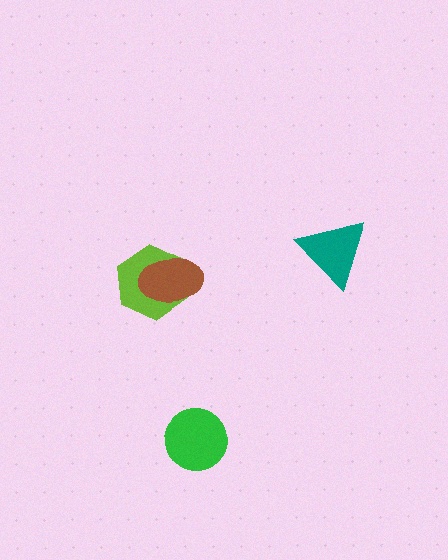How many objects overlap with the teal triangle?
0 objects overlap with the teal triangle.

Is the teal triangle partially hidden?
No, no other shape covers it.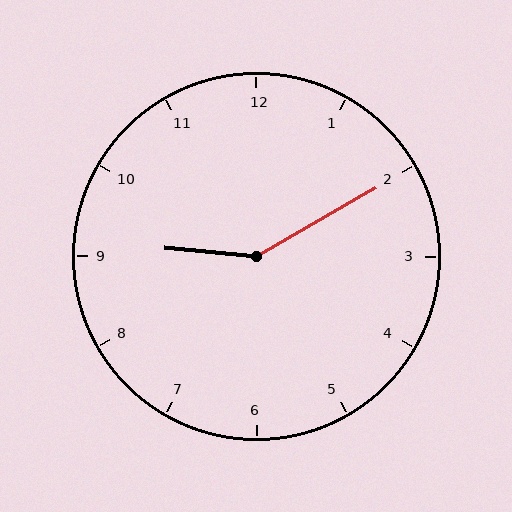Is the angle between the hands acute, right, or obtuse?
It is obtuse.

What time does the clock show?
9:10.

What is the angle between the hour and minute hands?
Approximately 145 degrees.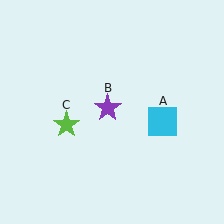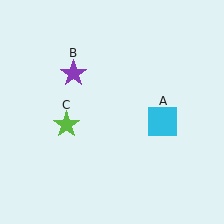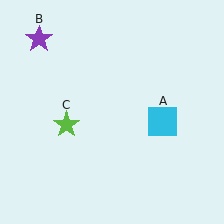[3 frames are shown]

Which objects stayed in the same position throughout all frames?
Cyan square (object A) and lime star (object C) remained stationary.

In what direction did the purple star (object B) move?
The purple star (object B) moved up and to the left.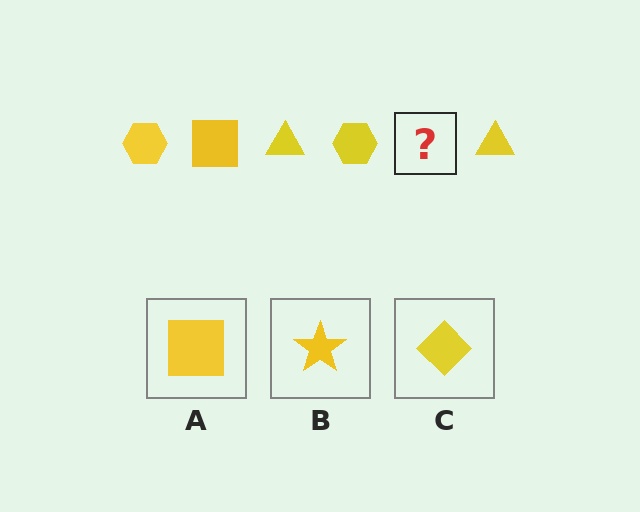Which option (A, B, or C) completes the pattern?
A.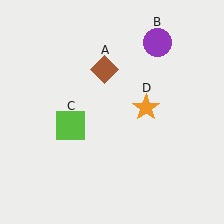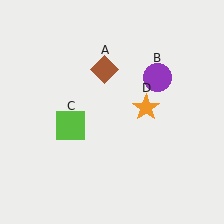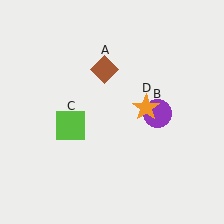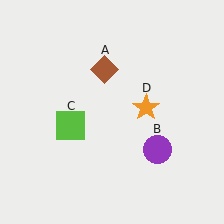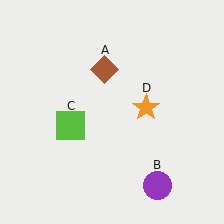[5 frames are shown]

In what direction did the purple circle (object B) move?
The purple circle (object B) moved down.